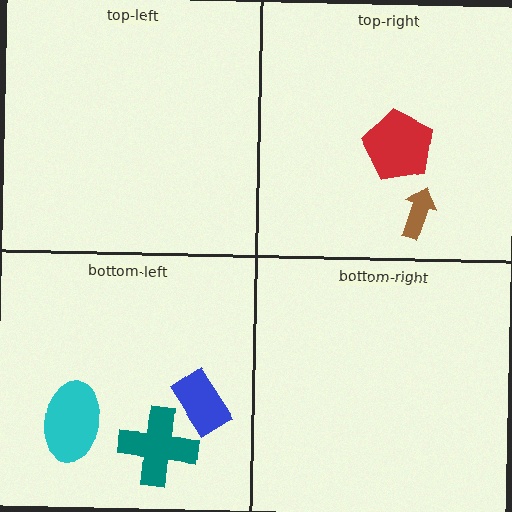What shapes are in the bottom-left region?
The teal cross, the blue rectangle, the cyan ellipse.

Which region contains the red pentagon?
The top-right region.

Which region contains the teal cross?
The bottom-left region.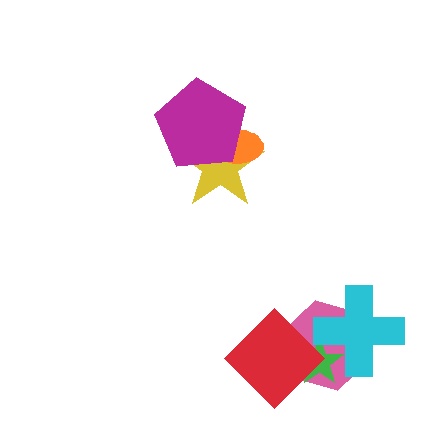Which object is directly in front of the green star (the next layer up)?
The red diamond is directly in front of the green star.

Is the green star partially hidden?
Yes, it is partially covered by another shape.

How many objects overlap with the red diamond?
2 objects overlap with the red diamond.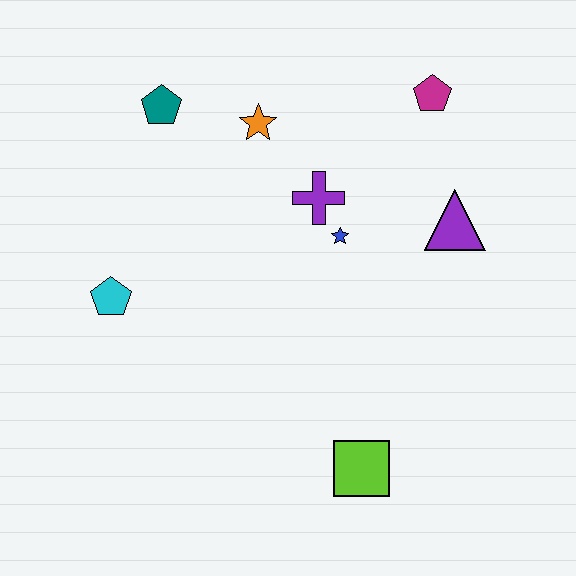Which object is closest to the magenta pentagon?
The purple triangle is closest to the magenta pentagon.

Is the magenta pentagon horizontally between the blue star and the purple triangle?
Yes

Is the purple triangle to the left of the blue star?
No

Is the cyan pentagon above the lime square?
Yes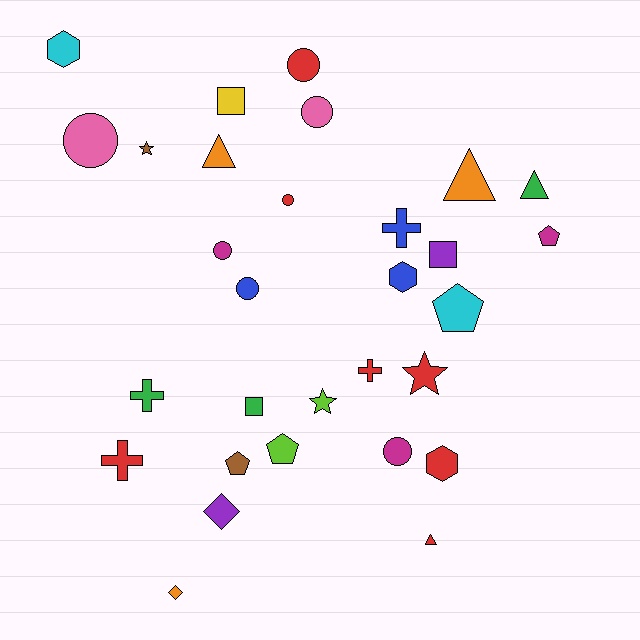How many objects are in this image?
There are 30 objects.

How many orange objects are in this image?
There are 3 orange objects.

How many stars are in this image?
There are 3 stars.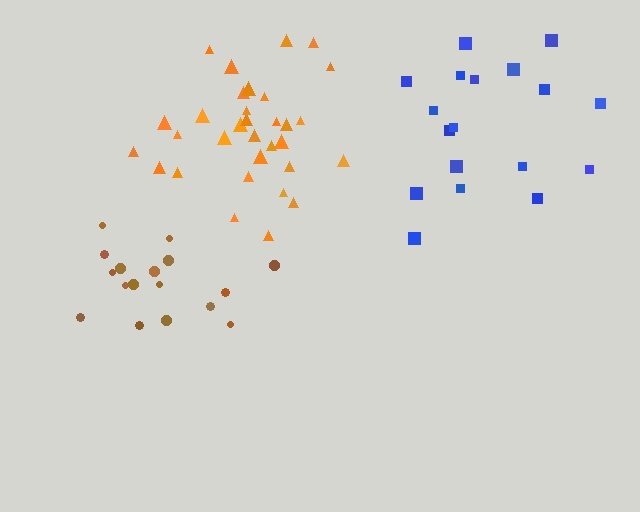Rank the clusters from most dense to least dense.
orange, brown, blue.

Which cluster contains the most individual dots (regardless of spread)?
Orange (32).